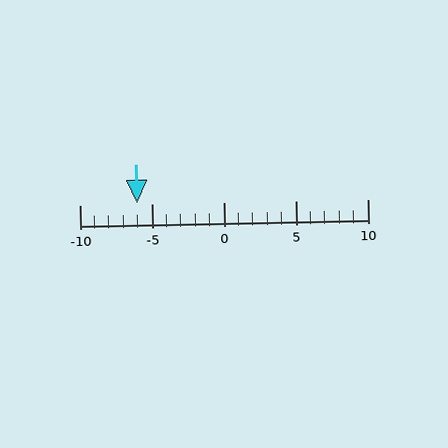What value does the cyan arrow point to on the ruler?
The cyan arrow points to approximately -6.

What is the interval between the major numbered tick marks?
The major tick marks are spaced 5 units apart.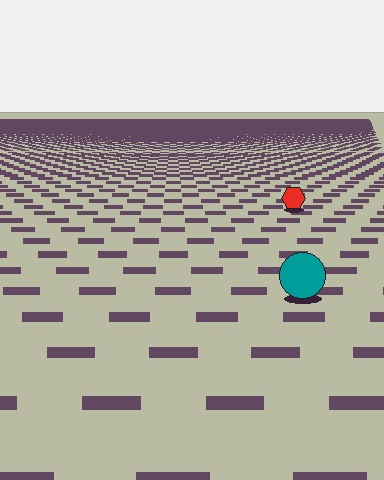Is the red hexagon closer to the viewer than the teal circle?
No. The teal circle is closer — you can tell from the texture gradient: the ground texture is coarser near it.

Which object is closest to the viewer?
The teal circle is closest. The texture marks near it are larger and more spread out.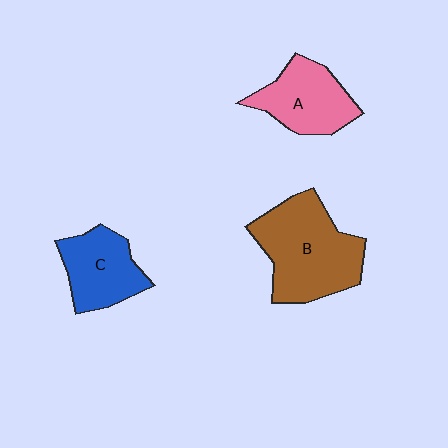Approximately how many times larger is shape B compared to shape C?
Approximately 1.6 times.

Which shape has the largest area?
Shape B (brown).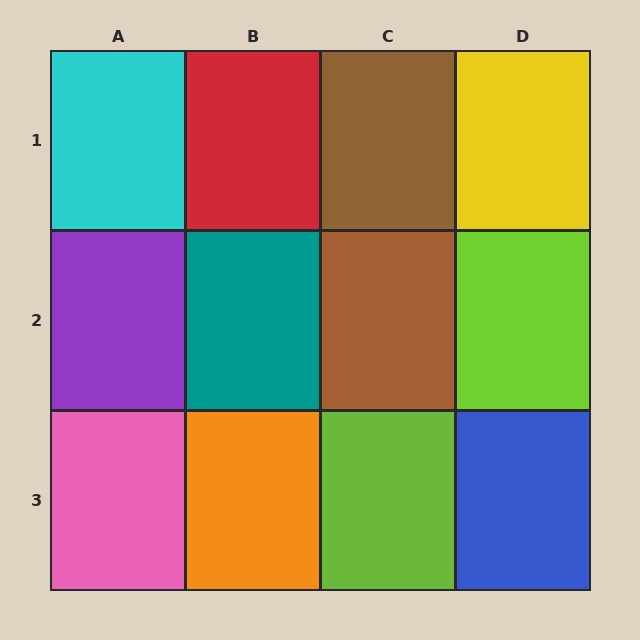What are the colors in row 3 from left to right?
Pink, orange, lime, blue.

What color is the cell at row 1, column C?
Brown.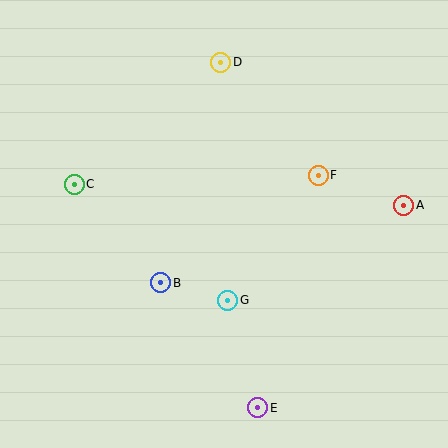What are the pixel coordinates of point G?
Point G is at (228, 300).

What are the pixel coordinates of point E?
Point E is at (258, 408).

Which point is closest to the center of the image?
Point G at (228, 300) is closest to the center.